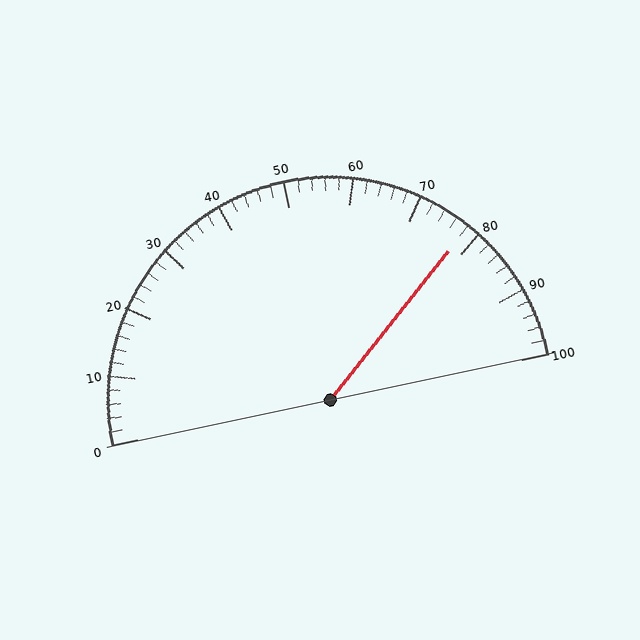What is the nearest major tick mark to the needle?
The nearest major tick mark is 80.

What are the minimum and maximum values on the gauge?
The gauge ranges from 0 to 100.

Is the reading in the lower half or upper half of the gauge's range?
The reading is in the upper half of the range (0 to 100).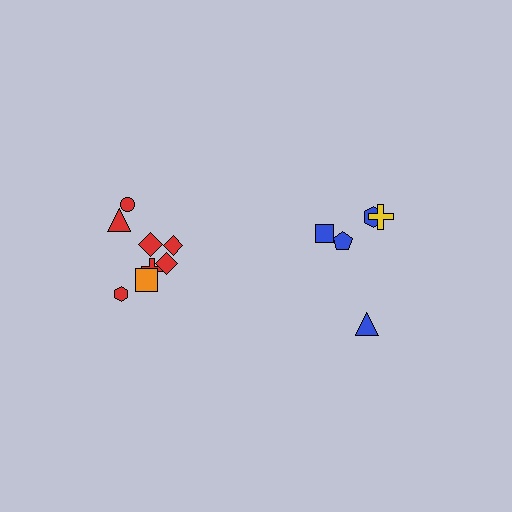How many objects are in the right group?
There are 5 objects.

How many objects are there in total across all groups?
There are 13 objects.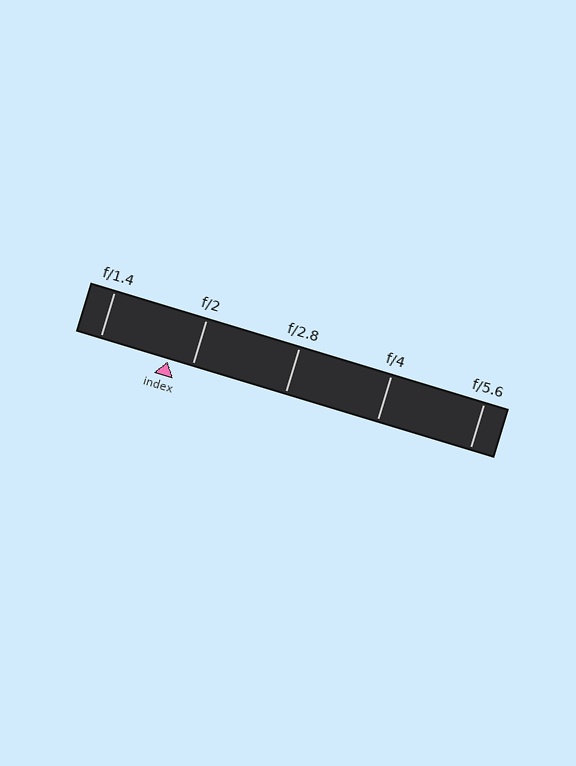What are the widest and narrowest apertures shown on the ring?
The widest aperture shown is f/1.4 and the narrowest is f/5.6.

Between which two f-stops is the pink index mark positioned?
The index mark is between f/1.4 and f/2.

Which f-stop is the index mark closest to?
The index mark is closest to f/2.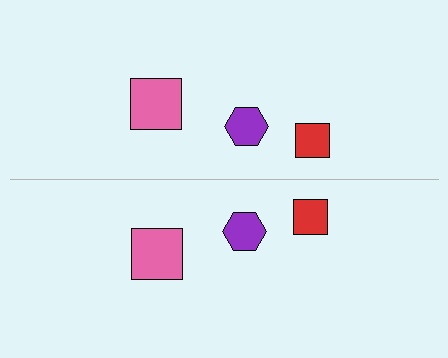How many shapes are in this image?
There are 6 shapes in this image.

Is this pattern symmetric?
Yes, this pattern has bilateral (reflection) symmetry.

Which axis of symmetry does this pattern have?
The pattern has a horizontal axis of symmetry running through the center of the image.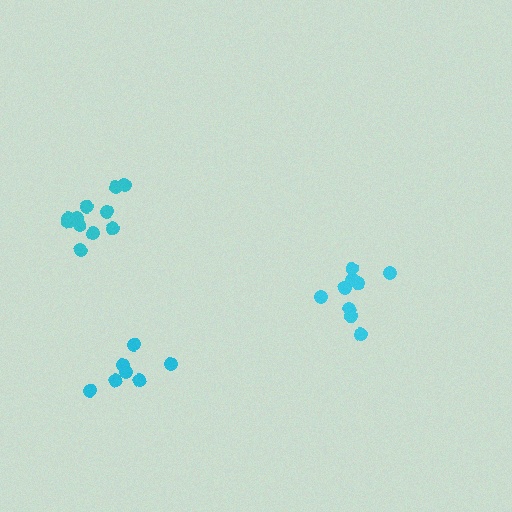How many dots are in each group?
Group 1: 9 dots, Group 2: 11 dots, Group 3: 7 dots (27 total).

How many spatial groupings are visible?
There are 3 spatial groupings.